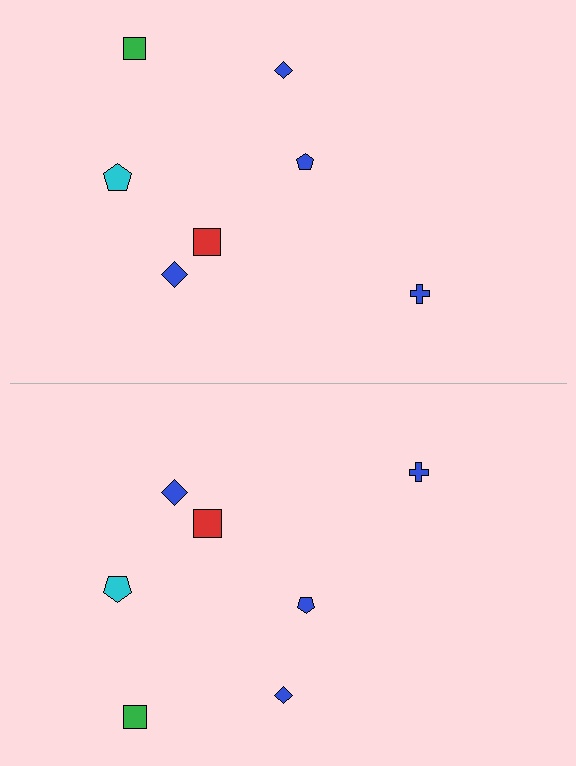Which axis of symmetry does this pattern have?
The pattern has a horizontal axis of symmetry running through the center of the image.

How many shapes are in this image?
There are 14 shapes in this image.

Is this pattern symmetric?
Yes, this pattern has bilateral (reflection) symmetry.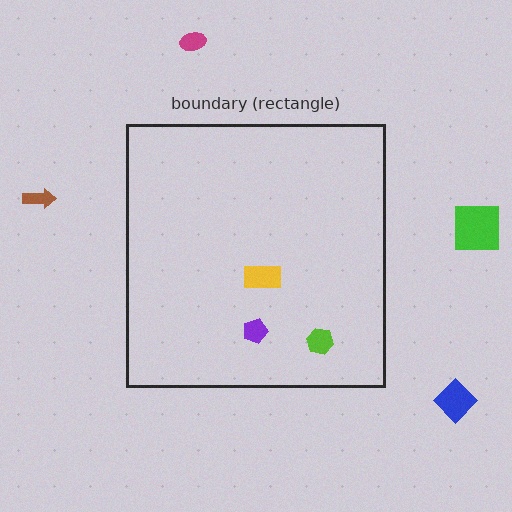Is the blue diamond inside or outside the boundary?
Outside.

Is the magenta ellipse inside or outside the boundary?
Outside.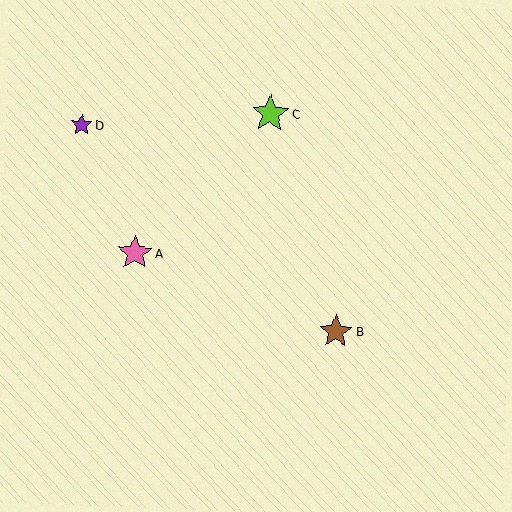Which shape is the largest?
The lime star (labeled C) is the largest.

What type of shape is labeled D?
Shape D is a purple star.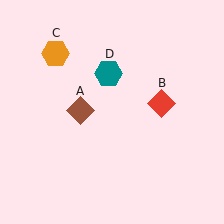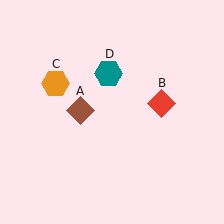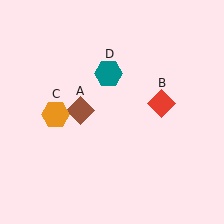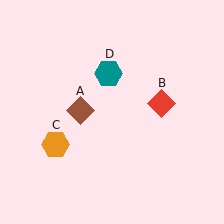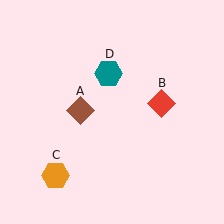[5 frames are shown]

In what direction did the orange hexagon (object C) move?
The orange hexagon (object C) moved down.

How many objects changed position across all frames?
1 object changed position: orange hexagon (object C).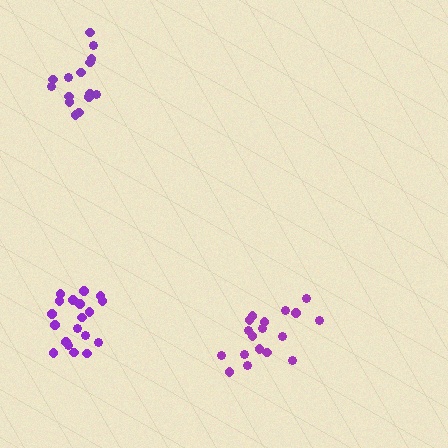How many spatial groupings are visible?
There are 3 spatial groupings.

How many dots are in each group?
Group 1: 16 dots, Group 2: 18 dots, Group 3: 19 dots (53 total).